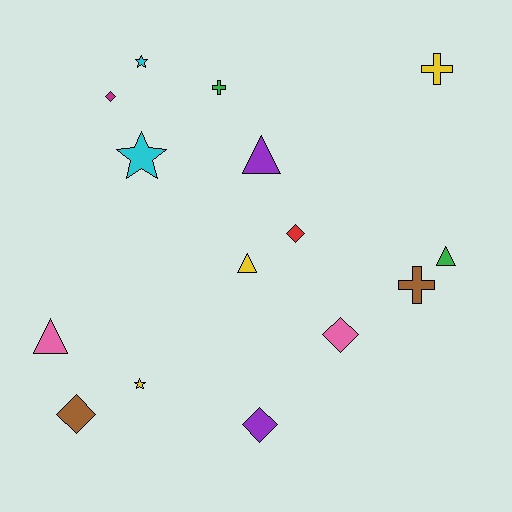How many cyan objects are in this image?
There are 2 cyan objects.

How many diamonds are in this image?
There are 5 diamonds.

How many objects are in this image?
There are 15 objects.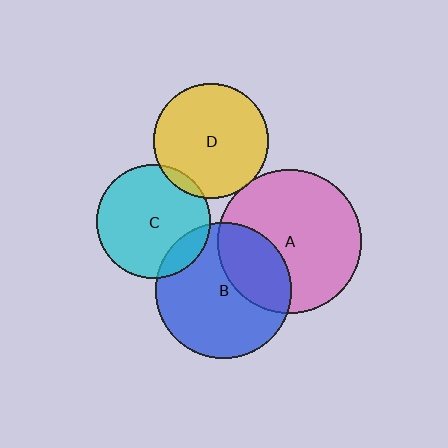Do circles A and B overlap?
Yes.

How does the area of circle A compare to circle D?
Approximately 1.5 times.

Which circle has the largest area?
Circle A (pink).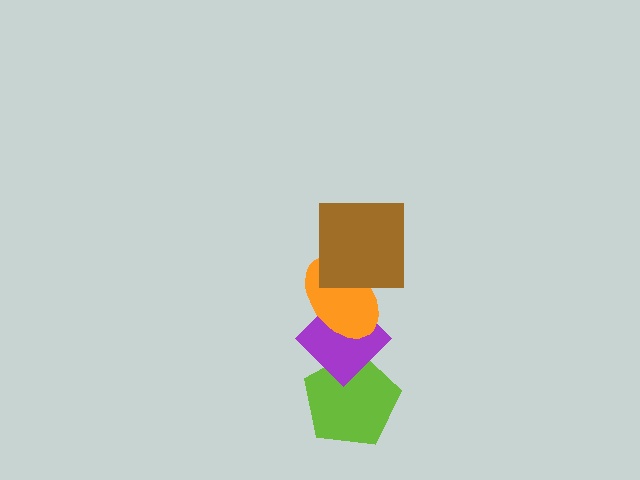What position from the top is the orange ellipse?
The orange ellipse is 2nd from the top.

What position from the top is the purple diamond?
The purple diamond is 3rd from the top.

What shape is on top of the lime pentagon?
The purple diamond is on top of the lime pentagon.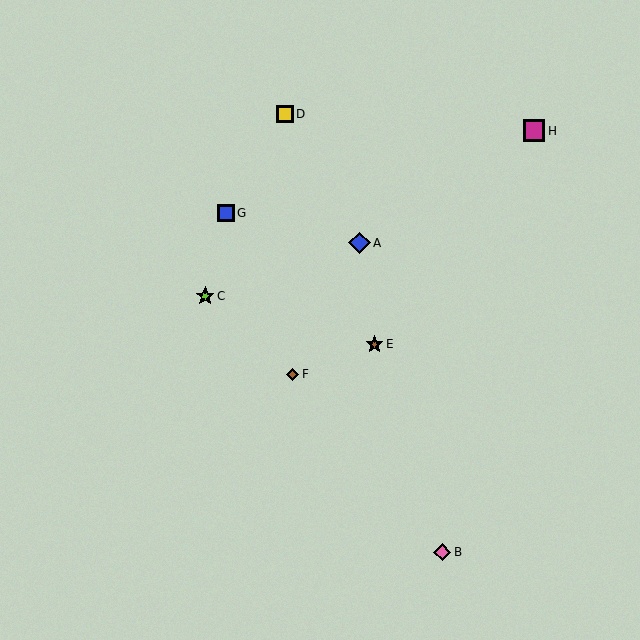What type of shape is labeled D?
Shape D is a yellow square.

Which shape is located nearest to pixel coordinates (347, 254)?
The blue diamond (labeled A) at (359, 243) is nearest to that location.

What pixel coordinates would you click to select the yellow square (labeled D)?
Click at (285, 114) to select the yellow square D.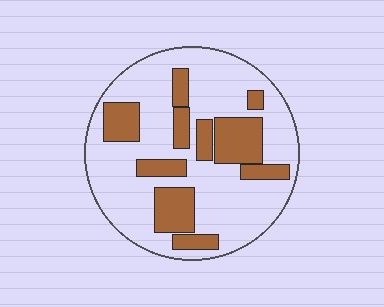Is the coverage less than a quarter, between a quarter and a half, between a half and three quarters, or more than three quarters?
Between a quarter and a half.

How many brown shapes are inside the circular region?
10.